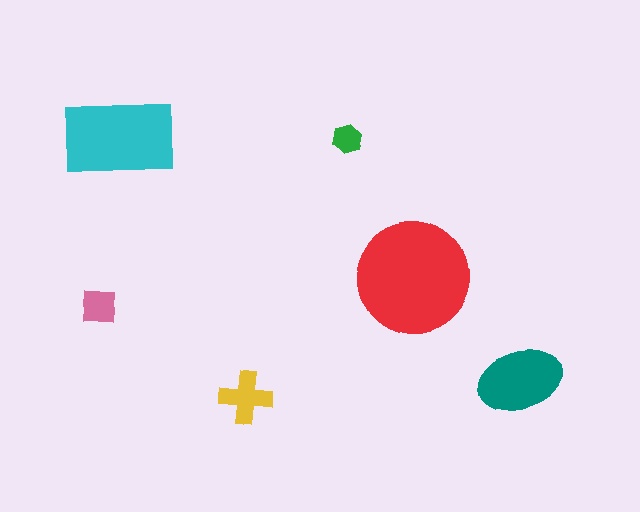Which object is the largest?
The red circle.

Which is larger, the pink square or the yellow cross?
The yellow cross.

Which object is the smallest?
The green hexagon.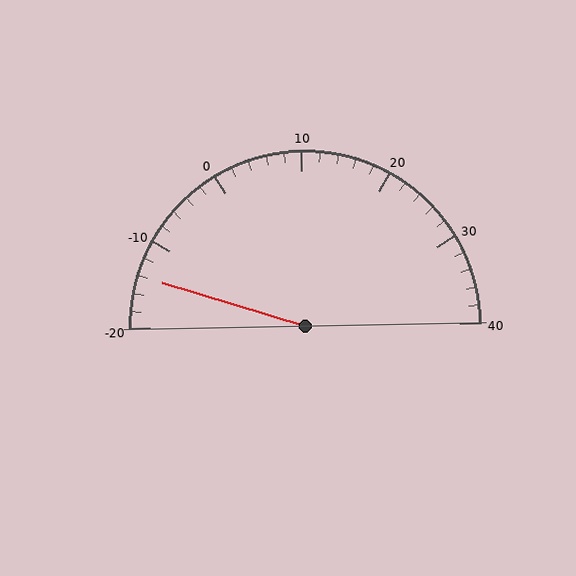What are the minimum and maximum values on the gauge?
The gauge ranges from -20 to 40.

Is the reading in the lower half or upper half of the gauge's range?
The reading is in the lower half of the range (-20 to 40).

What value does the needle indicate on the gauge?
The needle indicates approximately -14.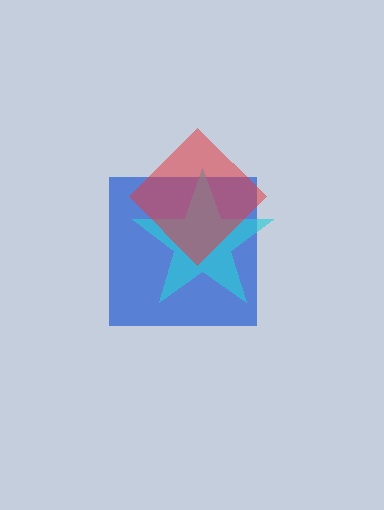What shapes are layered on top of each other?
The layered shapes are: a blue square, a cyan star, a red diamond.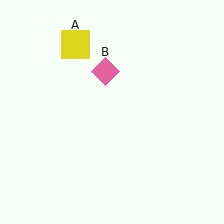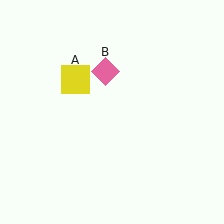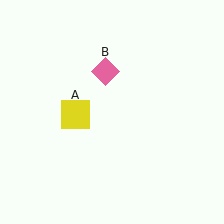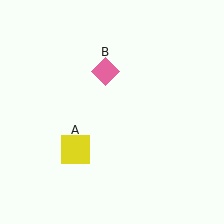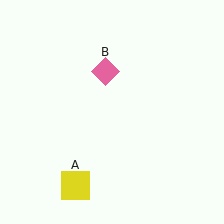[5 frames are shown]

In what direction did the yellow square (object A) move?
The yellow square (object A) moved down.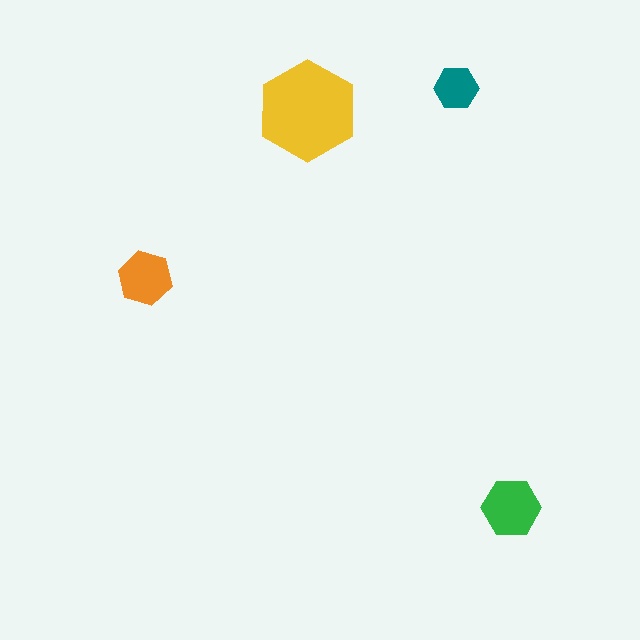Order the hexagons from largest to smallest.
the yellow one, the green one, the orange one, the teal one.